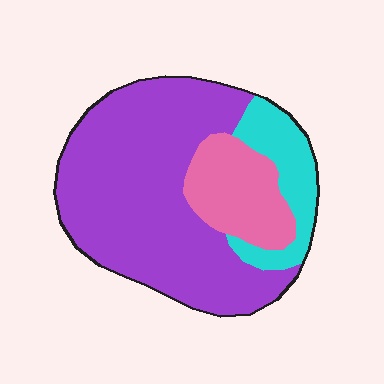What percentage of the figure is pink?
Pink takes up less than a quarter of the figure.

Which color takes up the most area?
Purple, at roughly 65%.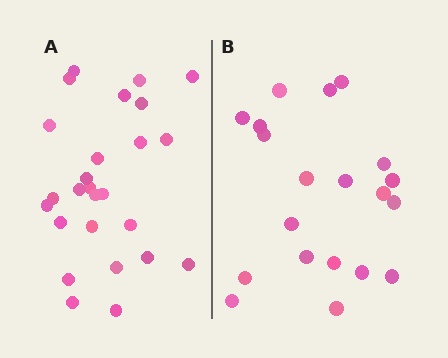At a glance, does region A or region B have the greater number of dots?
Region A (the left region) has more dots.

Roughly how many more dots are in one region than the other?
Region A has about 6 more dots than region B.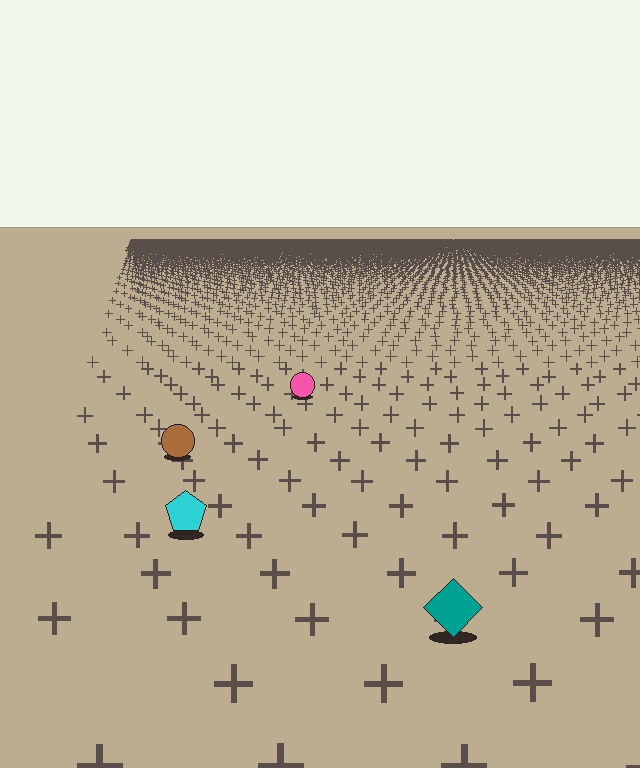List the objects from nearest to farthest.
From nearest to farthest: the teal diamond, the cyan pentagon, the brown circle, the pink circle.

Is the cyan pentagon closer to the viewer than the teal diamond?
No. The teal diamond is closer — you can tell from the texture gradient: the ground texture is coarser near it.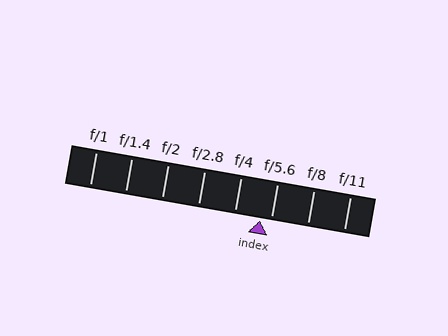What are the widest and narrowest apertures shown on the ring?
The widest aperture shown is f/1 and the narrowest is f/11.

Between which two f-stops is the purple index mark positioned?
The index mark is between f/4 and f/5.6.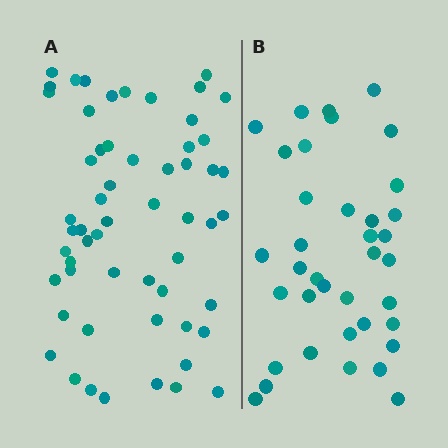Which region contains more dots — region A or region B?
Region A (the left region) has more dots.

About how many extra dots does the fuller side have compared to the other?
Region A has approximately 20 more dots than region B.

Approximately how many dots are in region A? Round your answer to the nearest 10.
About 60 dots. (The exact count is 57, which rounds to 60.)